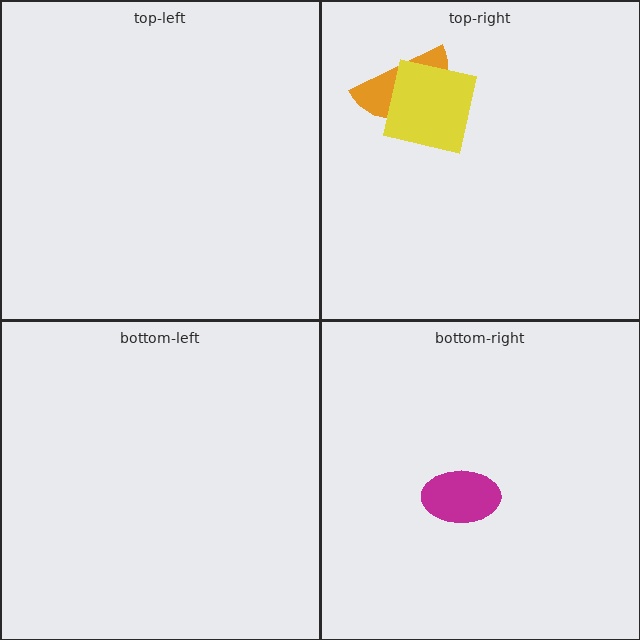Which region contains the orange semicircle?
The top-right region.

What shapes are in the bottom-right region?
The magenta ellipse.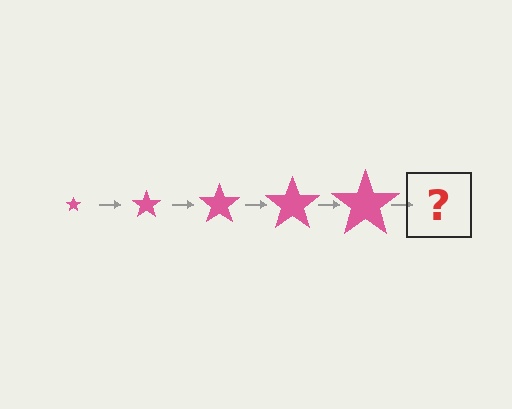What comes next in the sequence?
The next element should be a pink star, larger than the previous one.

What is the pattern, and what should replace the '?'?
The pattern is that the star gets progressively larger each step. The '?' should be a pink star, larger than the previous one.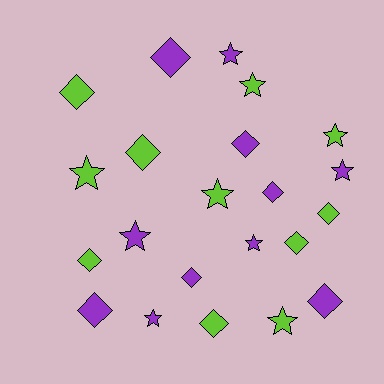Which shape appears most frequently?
Diamond, with 12 objects.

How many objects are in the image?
There are 22 objects.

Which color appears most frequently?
Lime, with 11 objects.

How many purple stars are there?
There are 5 purple stars.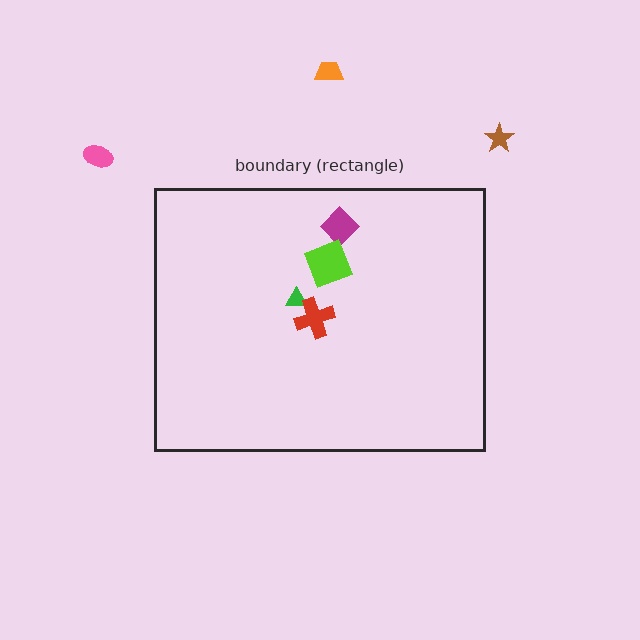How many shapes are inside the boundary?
4 inside, 3 outside.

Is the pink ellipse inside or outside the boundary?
Outside.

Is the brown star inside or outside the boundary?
Outside.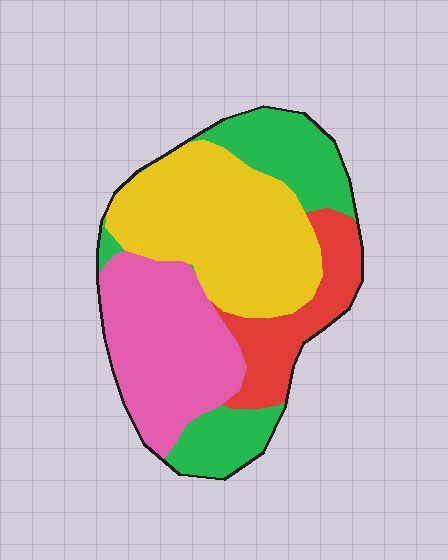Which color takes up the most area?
Yellow, at roughly 35%.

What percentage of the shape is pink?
Pink covers about 30% of the shape.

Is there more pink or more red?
Pink.